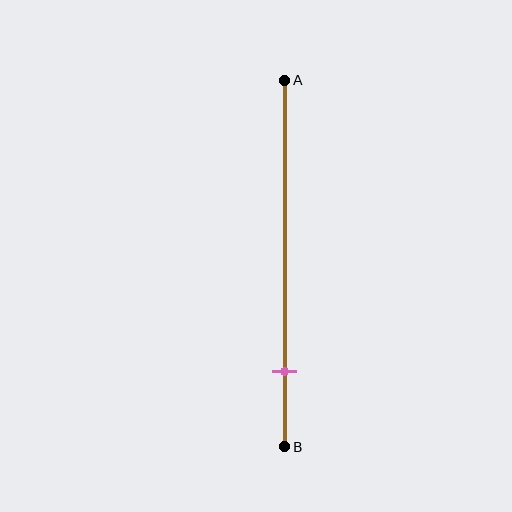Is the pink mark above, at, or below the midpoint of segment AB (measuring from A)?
The pink mark is below the midpoint of segment AB.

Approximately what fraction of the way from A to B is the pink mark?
The pink mark is approximately 80% of the way from A to B.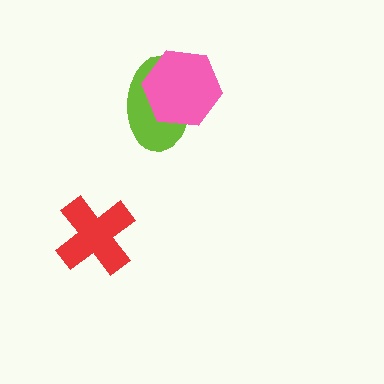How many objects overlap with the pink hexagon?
1 object overlaps with the pink hexagon.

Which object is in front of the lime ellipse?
The pink hexagon is in front of the lime ellipse.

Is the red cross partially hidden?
No, no other shape covers it.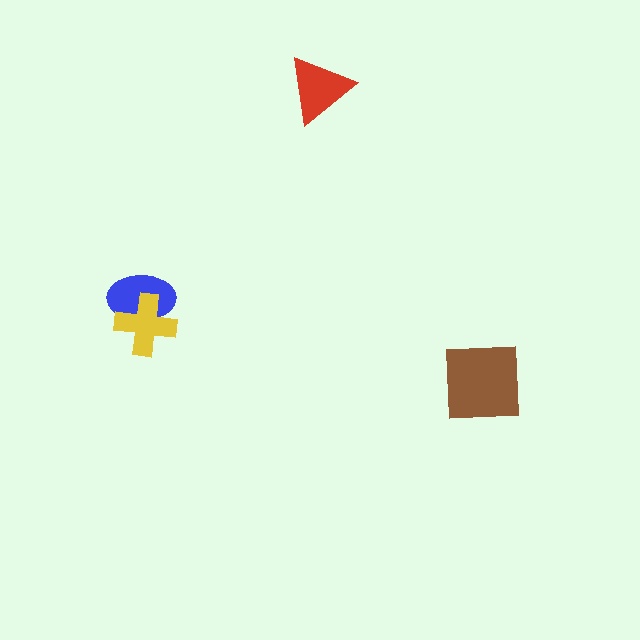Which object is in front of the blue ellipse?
The yellow cross is in front of the blue ellipse.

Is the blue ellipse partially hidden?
Yes, it is partially covered by another shape.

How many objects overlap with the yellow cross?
1 object overlaps with the yellow cross.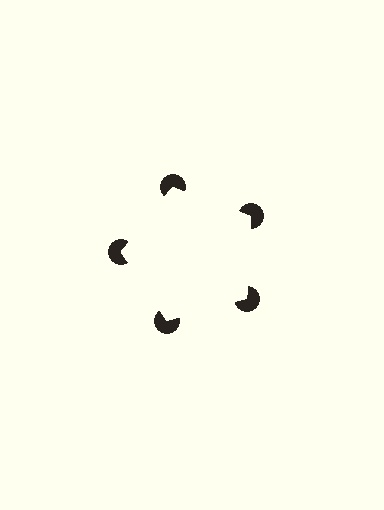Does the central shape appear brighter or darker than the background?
It typically appears slightly brighter than the background, even though no actual brightness change is drawn.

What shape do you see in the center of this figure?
An illusory pentagon — its edges are inferred from the aligned wedge cuts in the pac-man discs, not physically drawn.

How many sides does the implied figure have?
5 sides.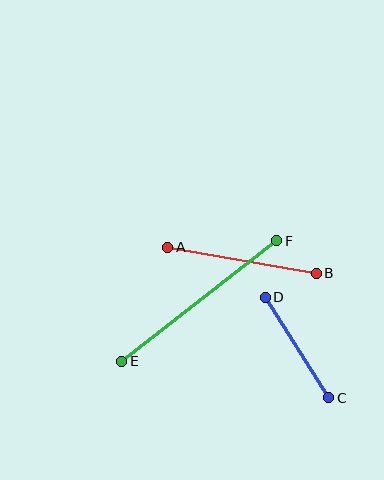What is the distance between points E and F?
The distance is approximately 196 pixels.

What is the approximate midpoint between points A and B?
The midpoint is at approximately (242, 260) pixels.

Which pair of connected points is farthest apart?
Points E and F are farthest apart.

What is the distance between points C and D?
The distance is approximately 119 pixels.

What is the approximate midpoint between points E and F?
The midpoint is at approximately (199, 301) pixels.